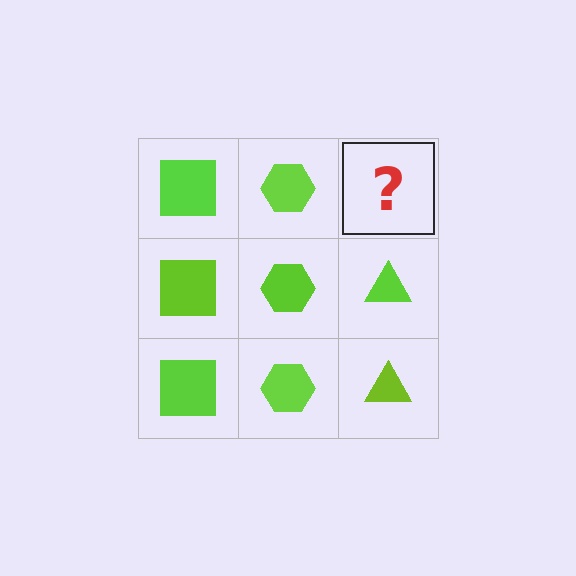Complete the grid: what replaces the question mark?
The question mark should be replaced with a lime triangle.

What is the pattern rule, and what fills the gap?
The rule is that each column has a consistent shape. The gap should be filled with a lime triangle.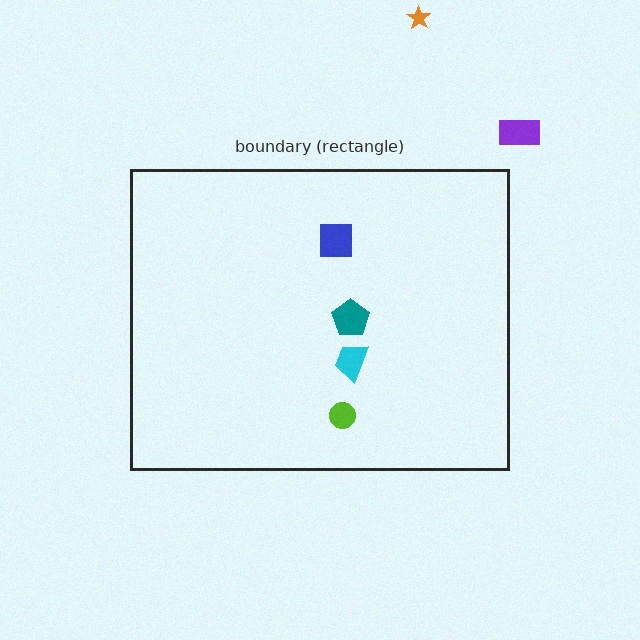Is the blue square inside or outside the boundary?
Inside.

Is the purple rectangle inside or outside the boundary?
Outside.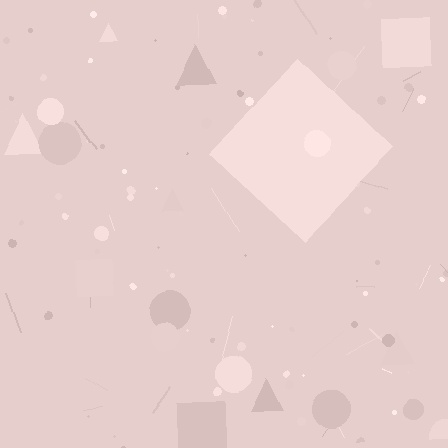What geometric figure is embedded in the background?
A diamond is embedded in the background.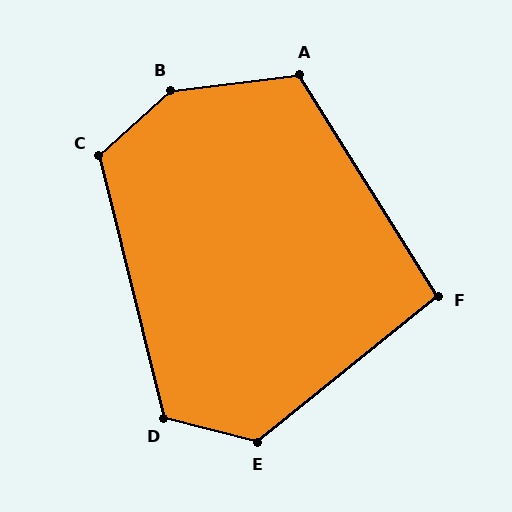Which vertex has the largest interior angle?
B, at approximately 145 degrees.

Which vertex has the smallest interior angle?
F, at approximately 97 degrees.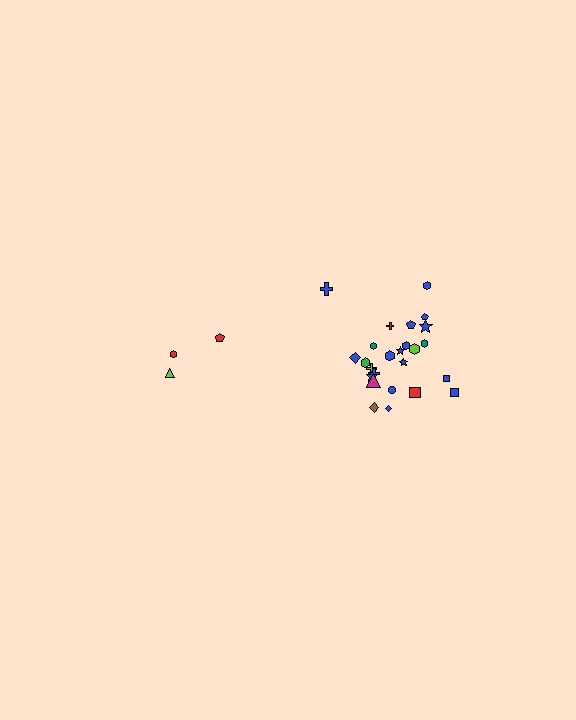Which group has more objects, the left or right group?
The right group.